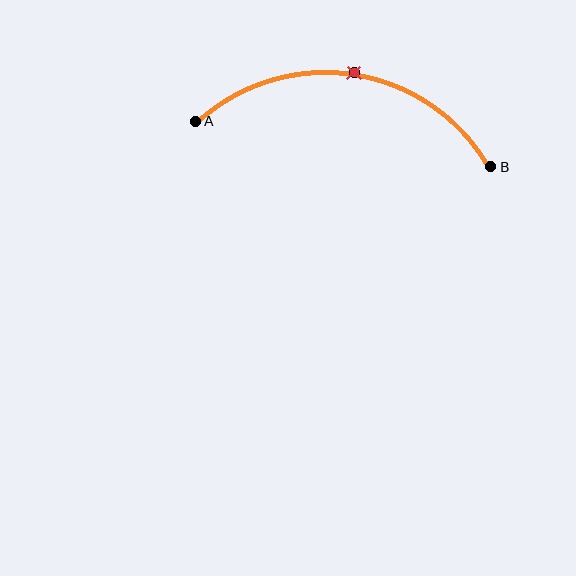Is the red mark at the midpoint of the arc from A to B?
Yes. The red mark lies on the arc at equal arc-length from both A and B — it is the arc midpoint.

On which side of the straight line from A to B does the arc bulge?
The arc bulges above the straight line connecting A and B.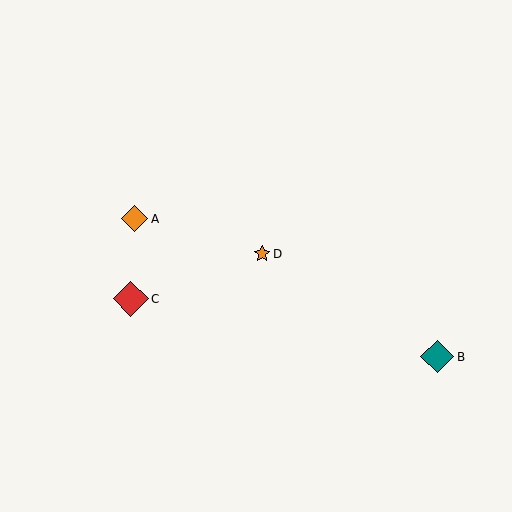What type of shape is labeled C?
Shape C is a red diamond.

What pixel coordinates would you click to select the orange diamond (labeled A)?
Click at (135, 219) to select the orange diamond A.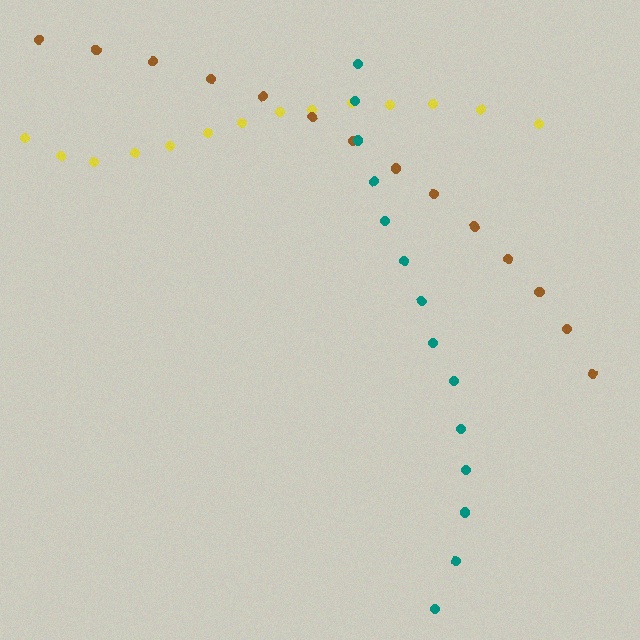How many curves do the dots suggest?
There are 3 distinct paths.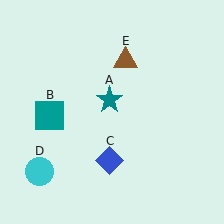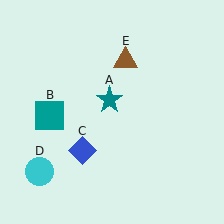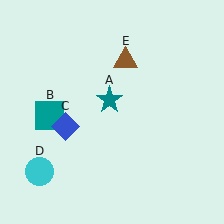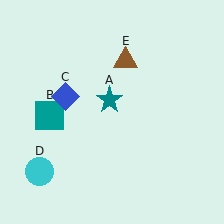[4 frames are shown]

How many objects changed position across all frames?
1 object changed position: blue diamond (object C).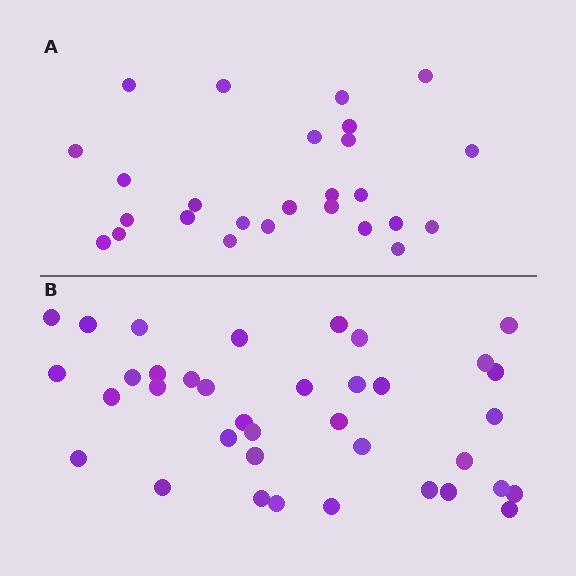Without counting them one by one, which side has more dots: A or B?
Region B (the bottom region) has more dots.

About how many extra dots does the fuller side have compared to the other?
Region B has roughly 12 or so more dots than region A.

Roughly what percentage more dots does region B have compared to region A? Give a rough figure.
About 40% more.